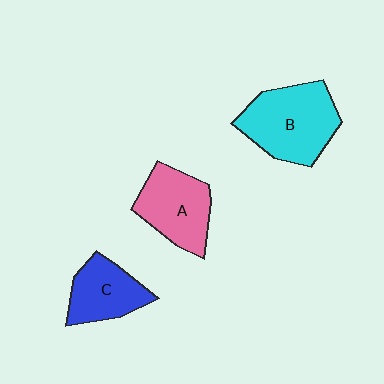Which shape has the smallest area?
Shape C (blue).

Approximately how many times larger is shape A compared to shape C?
Approximately 1.2 times.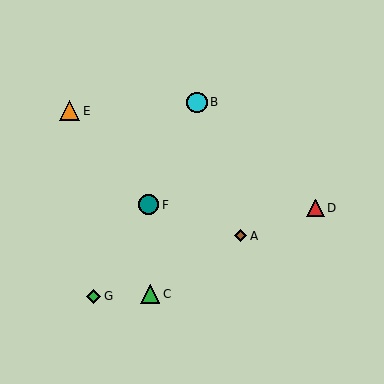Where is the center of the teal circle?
The center of the teal circle is at (149, 205).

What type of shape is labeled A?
Shape A is a brown diamond.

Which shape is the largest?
The cyan circle (labeled B) is the largest.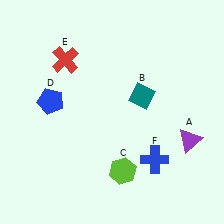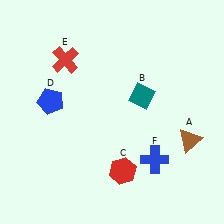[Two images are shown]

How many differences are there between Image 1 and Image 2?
There are 2 differences between the two images.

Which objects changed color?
A changed from purple to brown. C changed from lime to red.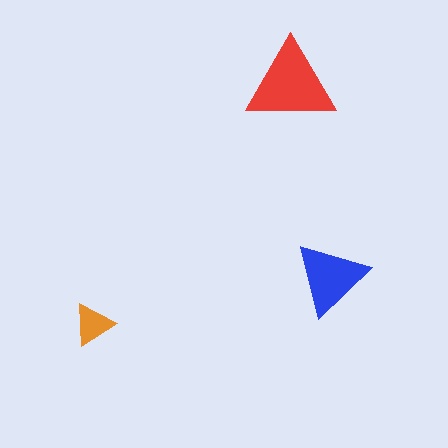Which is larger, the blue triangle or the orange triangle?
The blue one.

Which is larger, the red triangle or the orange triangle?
The red one.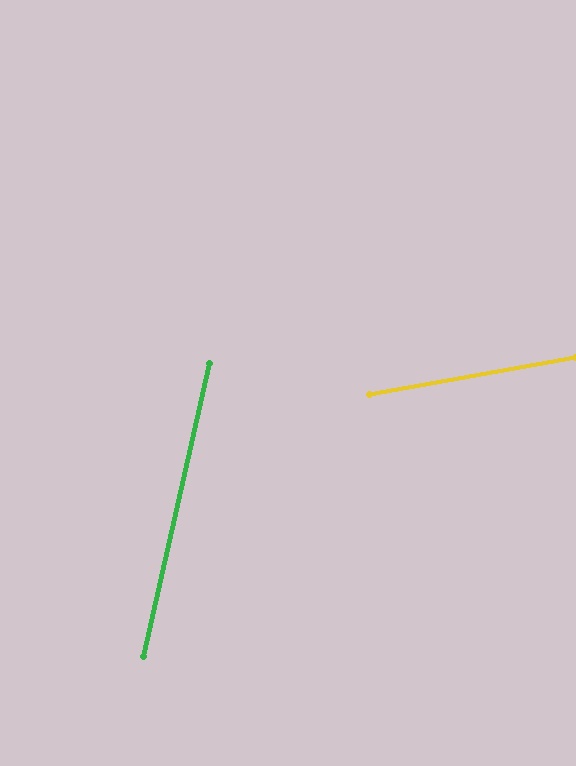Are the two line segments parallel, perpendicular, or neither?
Neither parallel nor perpendicular — they differ by about 67°.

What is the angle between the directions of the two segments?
Approximately 67 degrees.